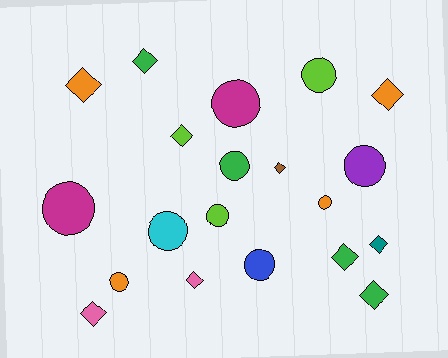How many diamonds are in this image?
There are 10 diamonds.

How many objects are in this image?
There are 20 objects.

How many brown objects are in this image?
There is 1 brown object.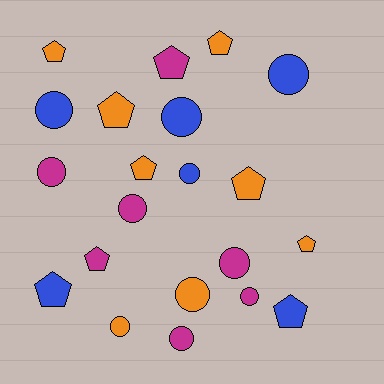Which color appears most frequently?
Orange, with 8 objects.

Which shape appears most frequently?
Circle, with 11 objects.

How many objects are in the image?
There are 21 objects.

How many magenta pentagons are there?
There are 2 magenta pentagons.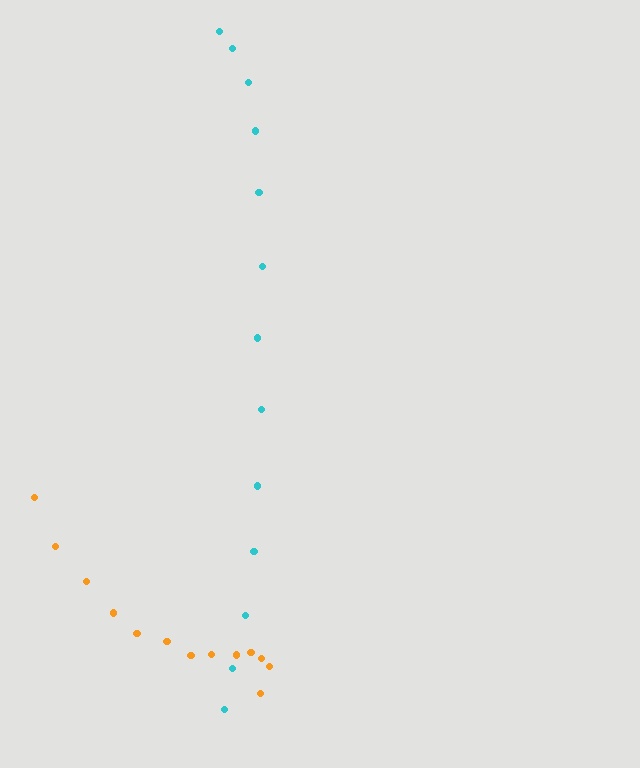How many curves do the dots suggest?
There are 2 distinct paths.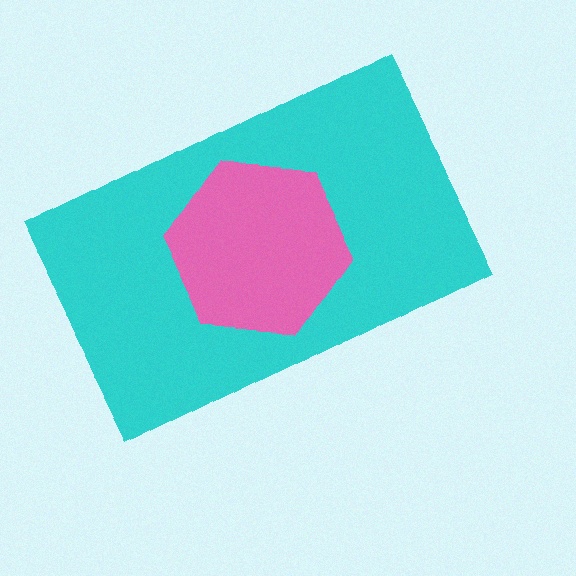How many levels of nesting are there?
2.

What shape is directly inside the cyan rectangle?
The pink hexagon.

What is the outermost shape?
The cyan rectangle.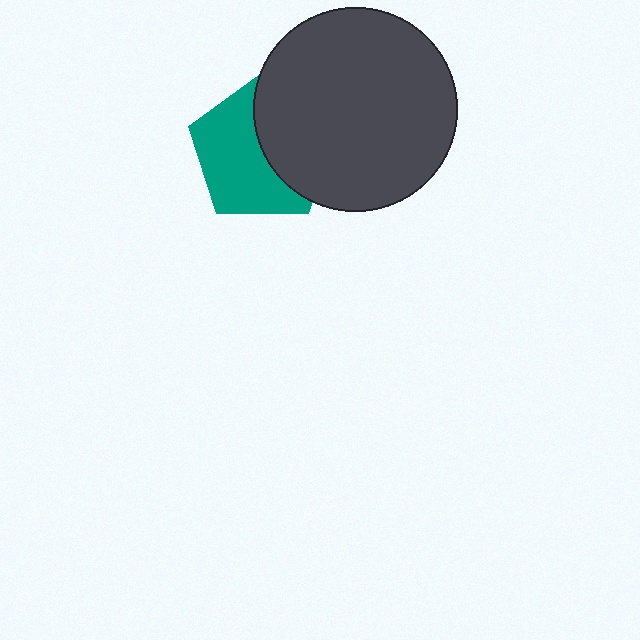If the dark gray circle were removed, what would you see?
You would see the complete teal pentagon.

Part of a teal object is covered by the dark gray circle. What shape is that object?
It is a pentagon.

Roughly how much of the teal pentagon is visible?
About half of it is visible (roughly 56%).